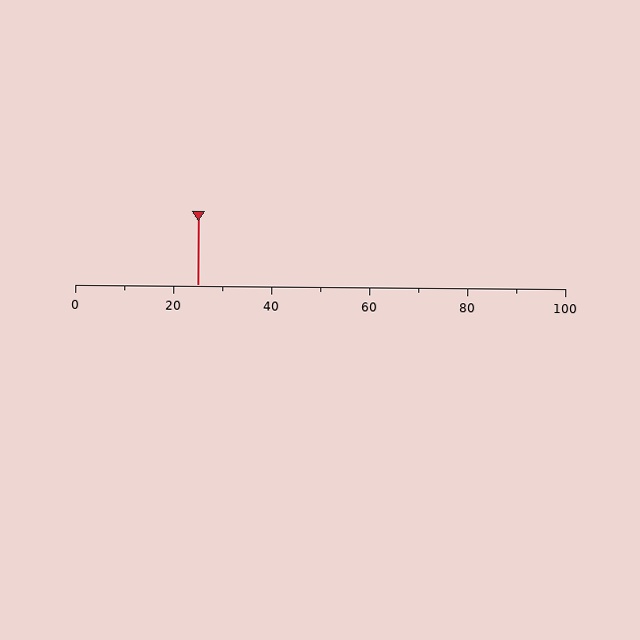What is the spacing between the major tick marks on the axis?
The major ticks are spaced 20 apart.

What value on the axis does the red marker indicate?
The marker indicates approximately 25.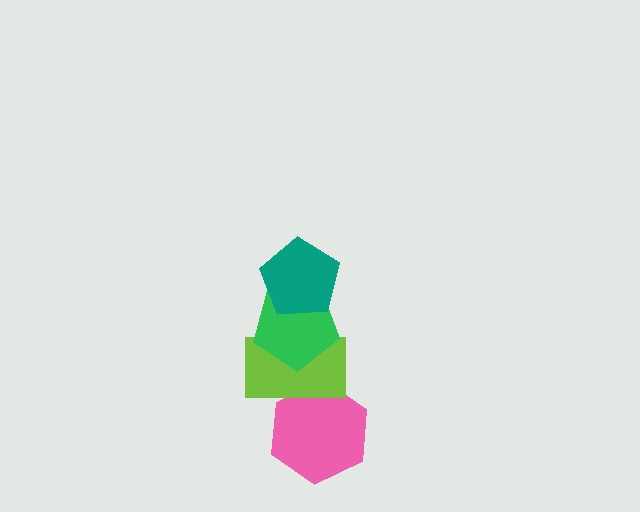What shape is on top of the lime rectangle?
The green pentagon is on top of the lime rectangle.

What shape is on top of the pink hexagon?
The lime rectangle is on top of the pink hexagon.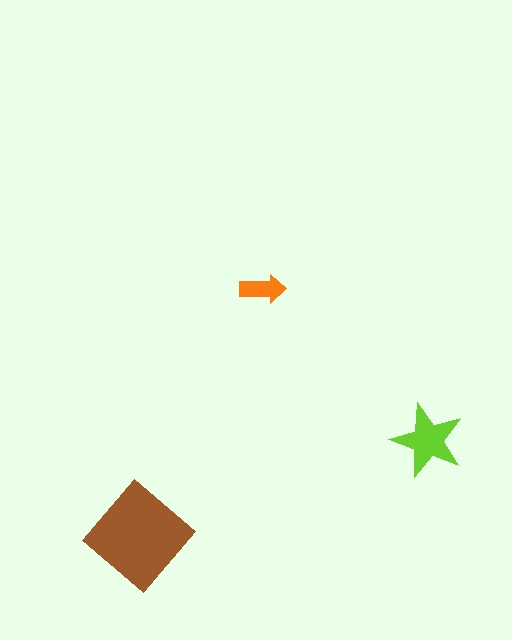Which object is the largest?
The brown diamond.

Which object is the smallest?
The orange arrow.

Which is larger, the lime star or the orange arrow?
The lime star.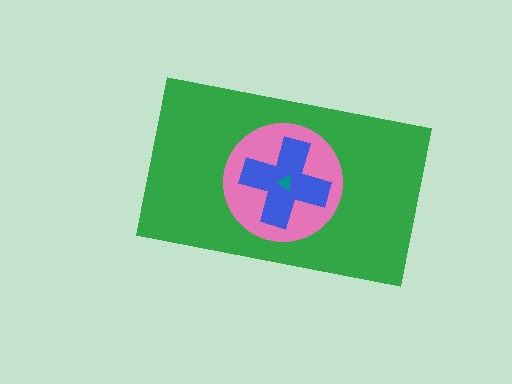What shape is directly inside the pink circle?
The blue cross.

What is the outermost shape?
The green rectangle.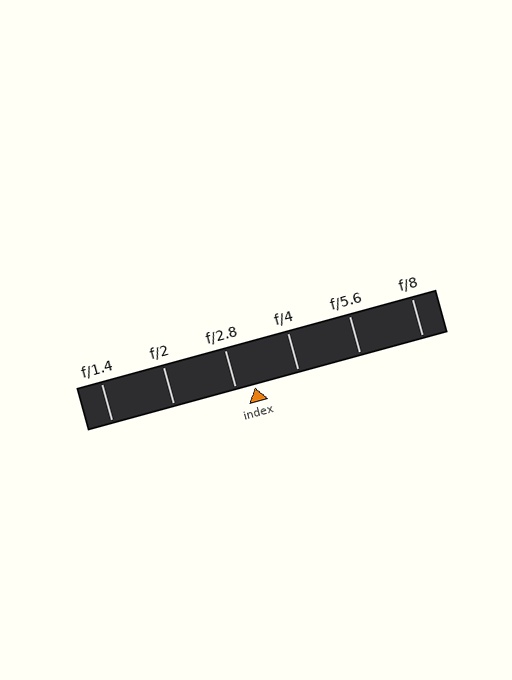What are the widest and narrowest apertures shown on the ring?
The widest aperture shown is f/1.4 and the narrowest is f/8.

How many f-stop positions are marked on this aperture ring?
There are 6 f-stop positions marked.